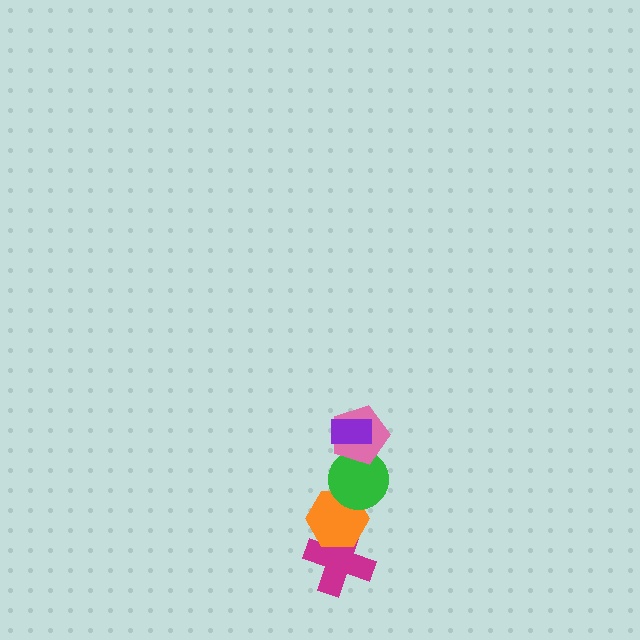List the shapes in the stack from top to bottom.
From top to bottom: the purple rectangle, the pink pentagon, the green circle, the orange hexagon, the magenta cross.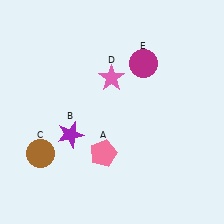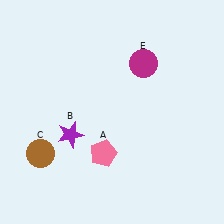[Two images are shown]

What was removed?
The pink star (D) was removed in Image 2.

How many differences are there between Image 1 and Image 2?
There is 1 difference between the two images.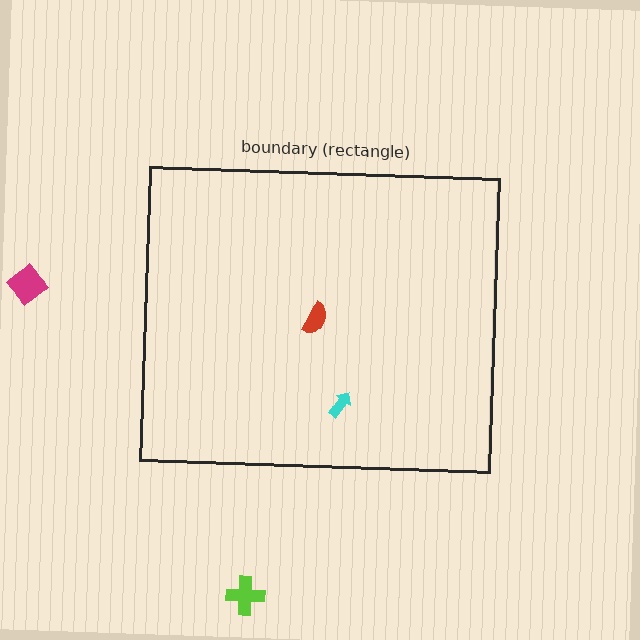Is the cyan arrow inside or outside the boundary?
Inside.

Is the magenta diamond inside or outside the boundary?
Outside.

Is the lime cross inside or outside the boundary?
Outside.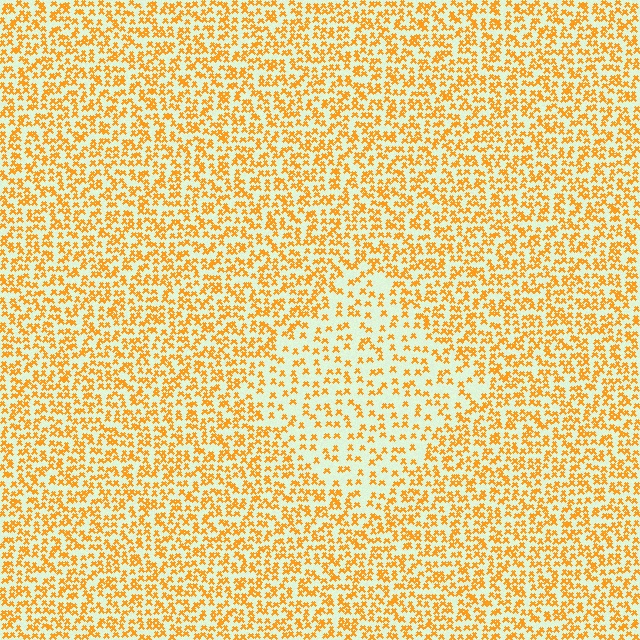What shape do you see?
I see a diamond.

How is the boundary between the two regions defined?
The boundary is defined by a change in element density (approximately 1.9x ratio). All elements are the same color, size, and shape.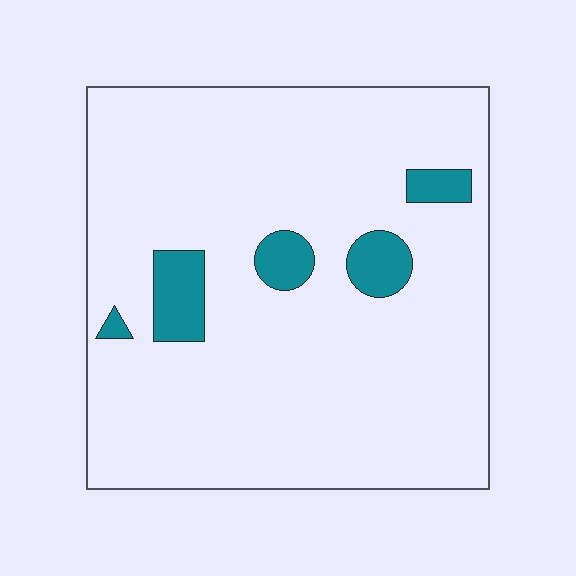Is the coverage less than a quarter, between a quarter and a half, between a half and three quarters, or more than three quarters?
Less than a quarter.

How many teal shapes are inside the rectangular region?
5.